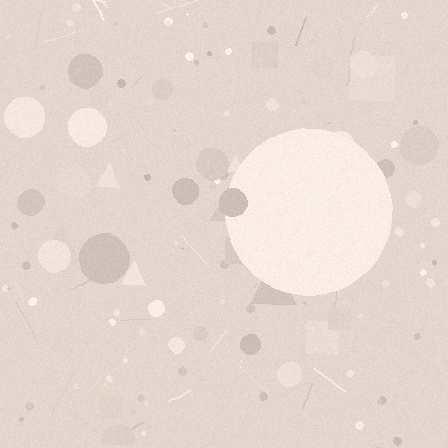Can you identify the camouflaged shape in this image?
The camouflaged shape is a circle.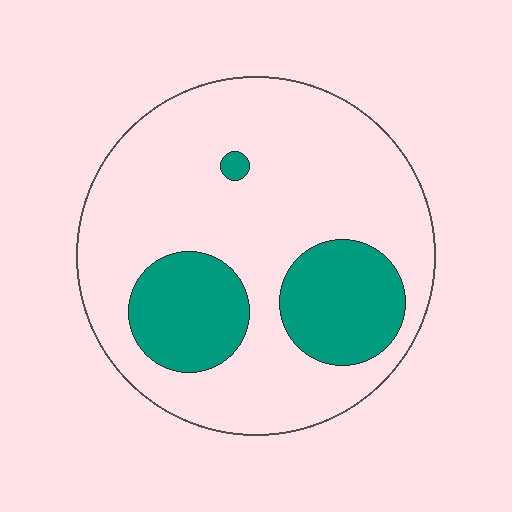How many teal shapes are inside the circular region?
3.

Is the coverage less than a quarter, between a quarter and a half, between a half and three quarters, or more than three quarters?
Less than a quarter.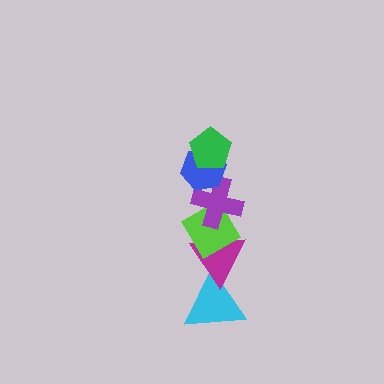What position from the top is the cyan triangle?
The cyan triangle is 6th from the top.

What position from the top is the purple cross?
The purple cross is 3rd from the top.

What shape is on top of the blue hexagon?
The green pentagon is on top of the blue hexagon.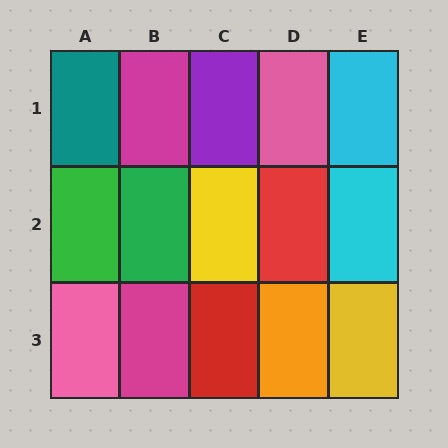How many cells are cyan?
2 cells are cyan.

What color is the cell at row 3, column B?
Magenta.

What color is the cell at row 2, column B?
Green.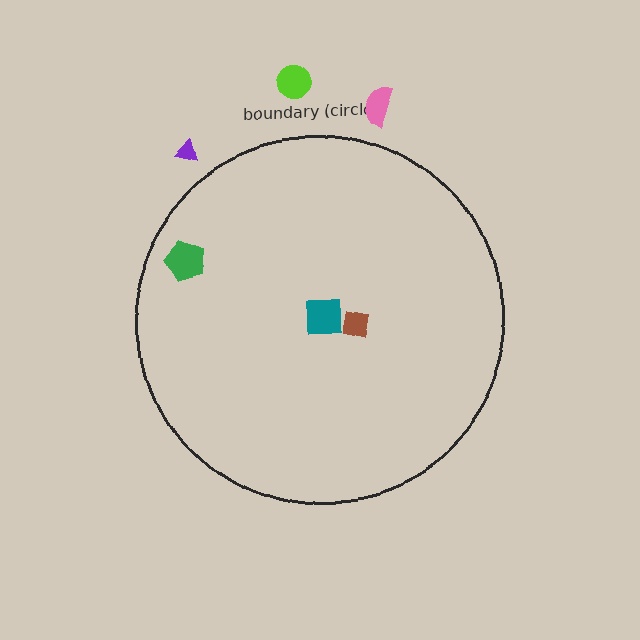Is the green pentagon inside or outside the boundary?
Inside.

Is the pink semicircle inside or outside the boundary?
Outside.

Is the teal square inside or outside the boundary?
Inside.